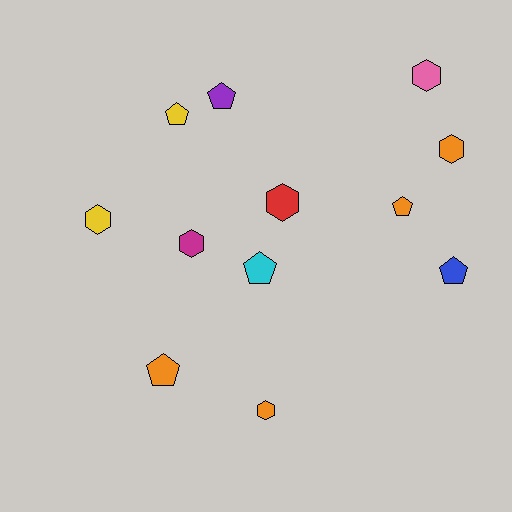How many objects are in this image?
There are 12 objects.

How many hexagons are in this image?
There are 6 hexagons.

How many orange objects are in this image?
There are 4 orange objects.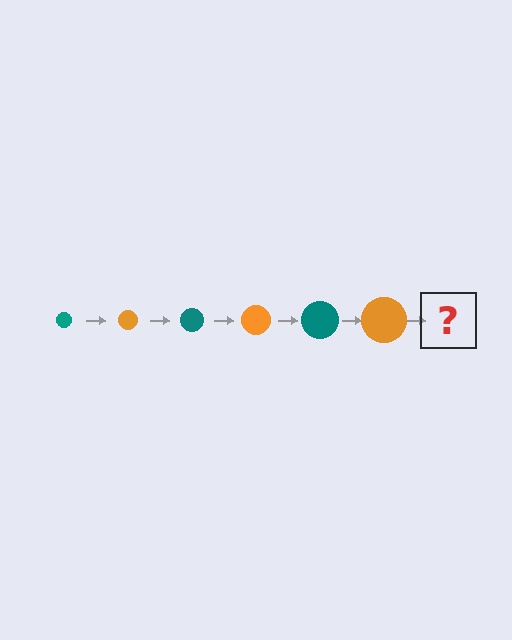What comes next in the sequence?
The next element should be a teal circle, larger than the previous one.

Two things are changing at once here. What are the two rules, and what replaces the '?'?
The two rules are that the circle grows larger each step and the color cycles through teal and orange. The '?' should be a teal circle, larger than the previous one.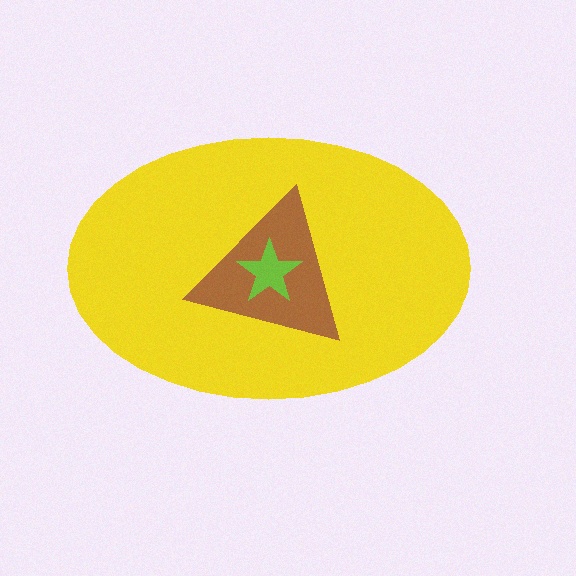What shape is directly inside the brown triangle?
The lime star.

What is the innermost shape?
The lime star.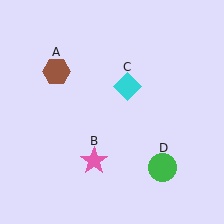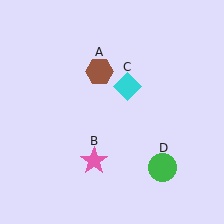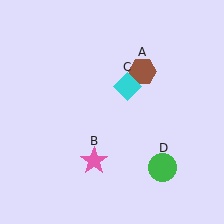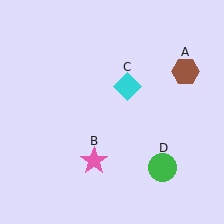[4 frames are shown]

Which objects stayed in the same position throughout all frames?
Pink star (object B) and cyan diamond (object C) and green circle (object D) remained stationary.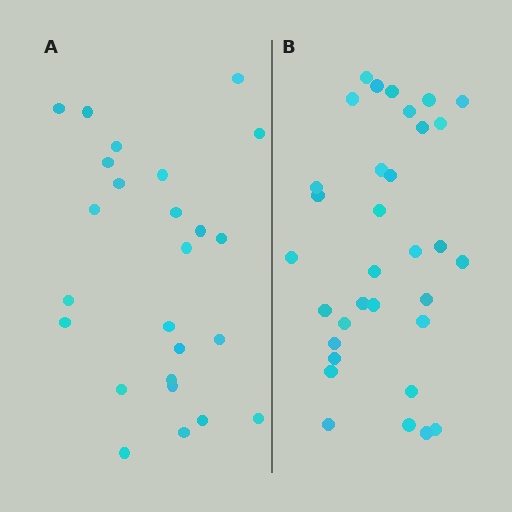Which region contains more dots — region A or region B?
Region B (the right region) has more dots.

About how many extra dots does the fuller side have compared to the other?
Region B has roughly 8 or so more dots than region A.